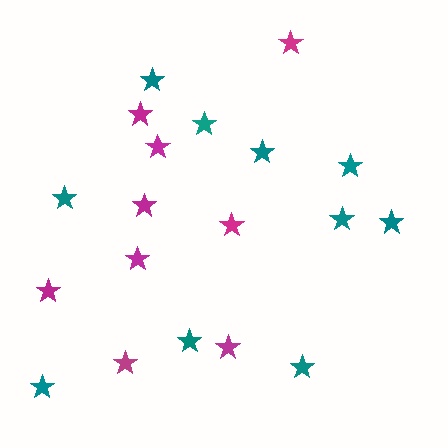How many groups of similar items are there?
There are 2 groups: one group of teal stars (10) and one group of magenta stars (9).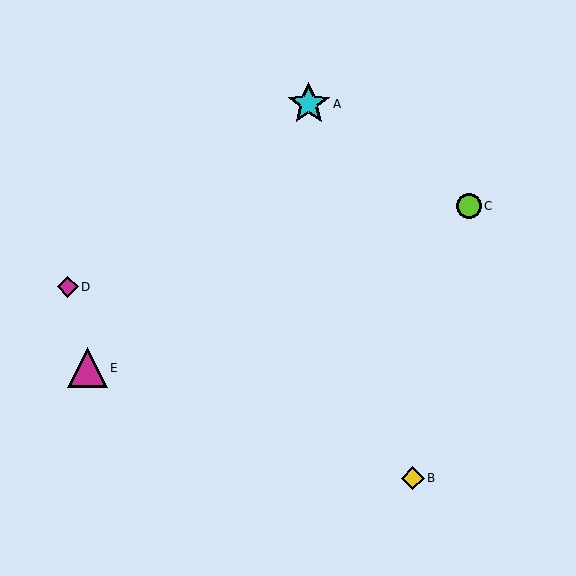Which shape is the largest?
The cyan star (labeled A) is the largest.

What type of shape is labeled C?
Shape C is a lime circle.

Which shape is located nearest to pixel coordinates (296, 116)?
The cyan star (labeled A) at (309, 104) is nearest to that location.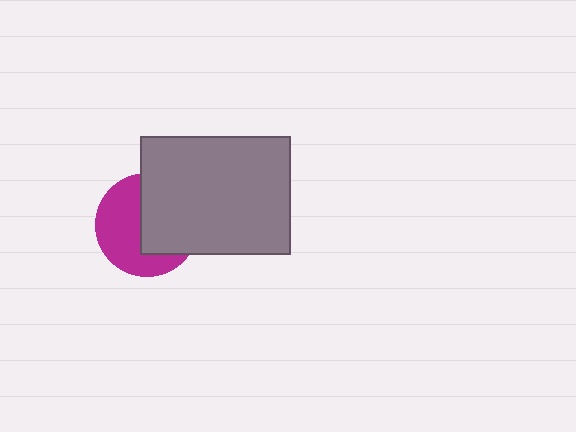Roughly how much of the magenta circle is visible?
About half of it is visible (roughly 50%).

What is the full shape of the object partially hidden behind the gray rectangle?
The partially hidden object is a magenta circle.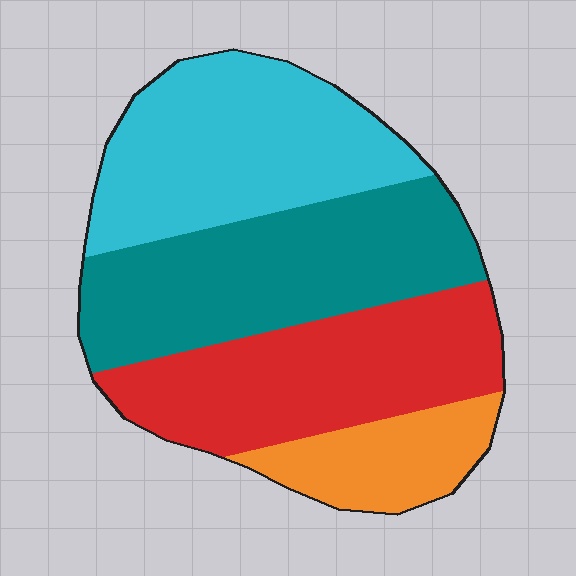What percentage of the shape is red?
Red covers about 30% of the shape.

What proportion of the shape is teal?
Teal takes up about one third (1/3) of the shape.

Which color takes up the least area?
Orange, at roughly 10%.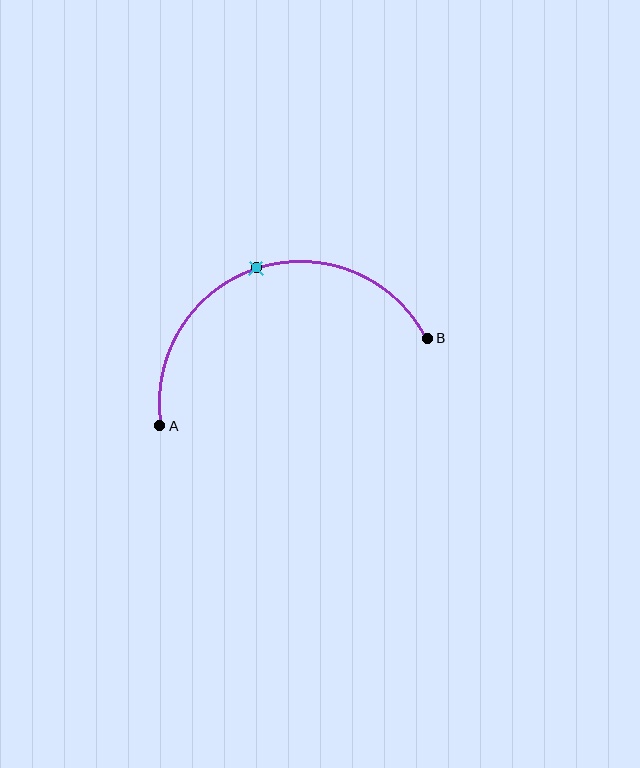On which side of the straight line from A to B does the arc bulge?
The arc bulges above the straight line connecting A and B.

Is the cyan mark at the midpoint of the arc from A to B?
Yes. The cyan mark lies on the arc at equal arc-length from both A and B — it is the arc midpoint.